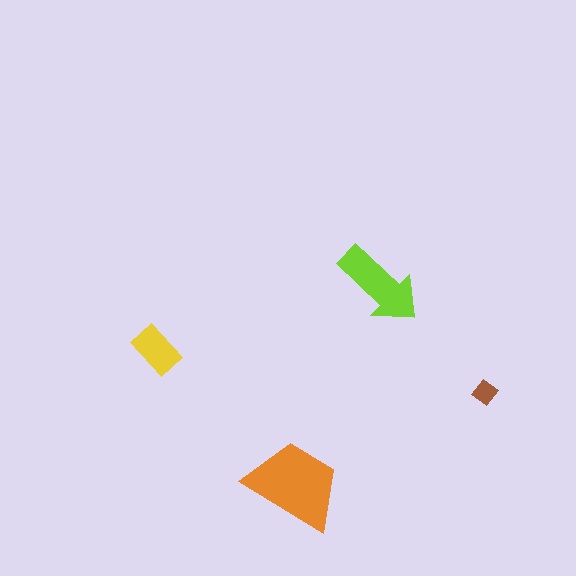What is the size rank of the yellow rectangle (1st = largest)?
3rd.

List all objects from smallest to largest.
The brown diamond, the yellow rectangle, the lime arrow, the orange trapezoid.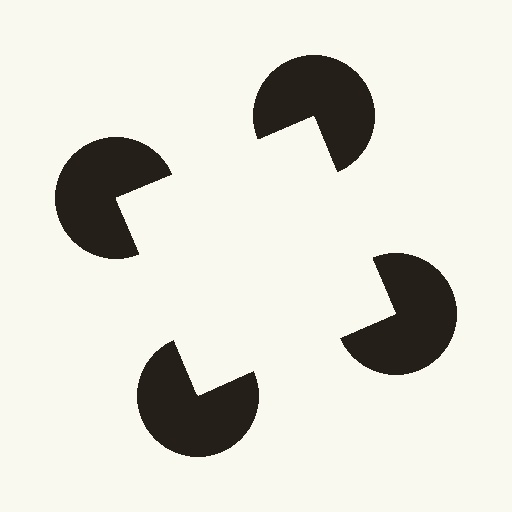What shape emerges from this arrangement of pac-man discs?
An illusory square — its edges are inferred from the aligned wedge cuts in the pac-man discs, not physically drawn.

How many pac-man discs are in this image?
There are 4 — one at each vertex of the illusory square.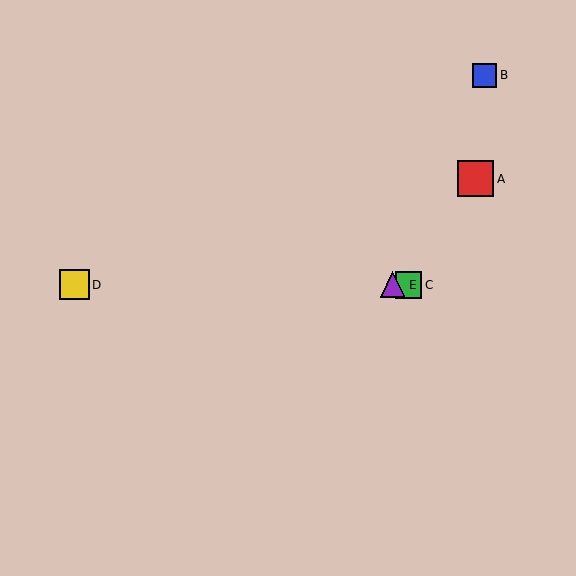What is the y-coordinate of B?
Object B is at y≈75.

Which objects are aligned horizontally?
Objects C, D, E are aligned horizontally.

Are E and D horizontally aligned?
Yes, both are at y≈285.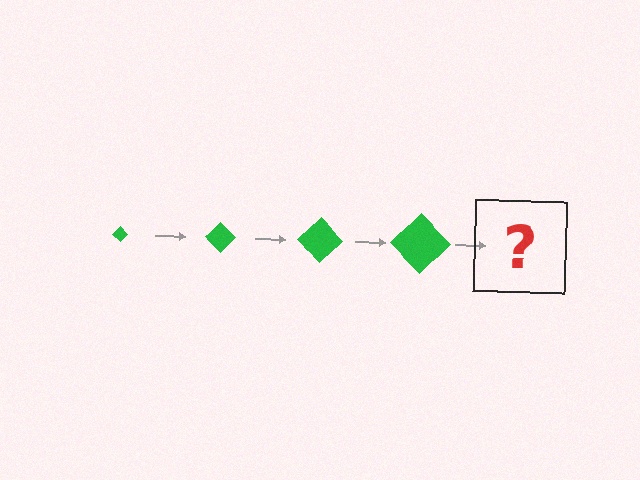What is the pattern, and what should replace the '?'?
The pattern is that the diamond gets progressively larger each step. The '?' should be a green diamond, larger than the previous one.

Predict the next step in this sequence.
The next step is a green diamond, larger than the previous one.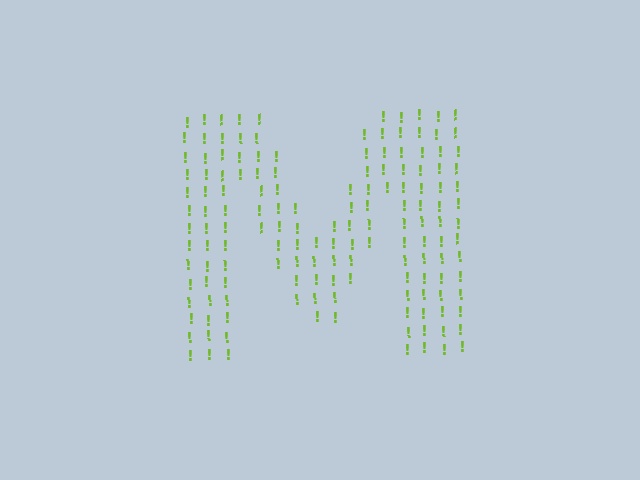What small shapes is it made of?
It is made of small exclamation marks.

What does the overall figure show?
The overall figure shows the letter M.